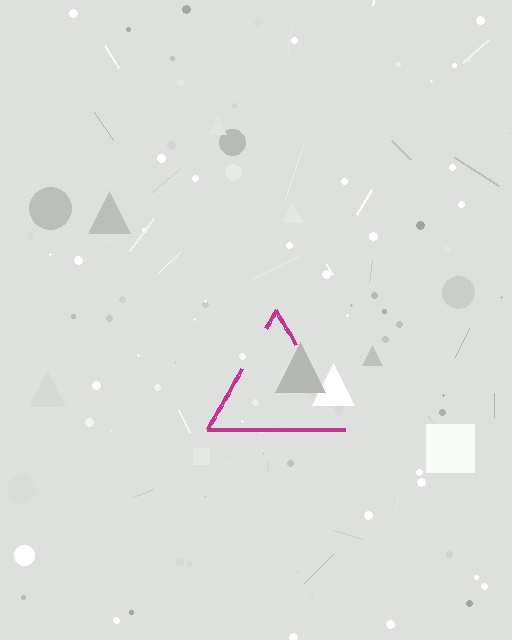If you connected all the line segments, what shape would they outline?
They would outline a triangle.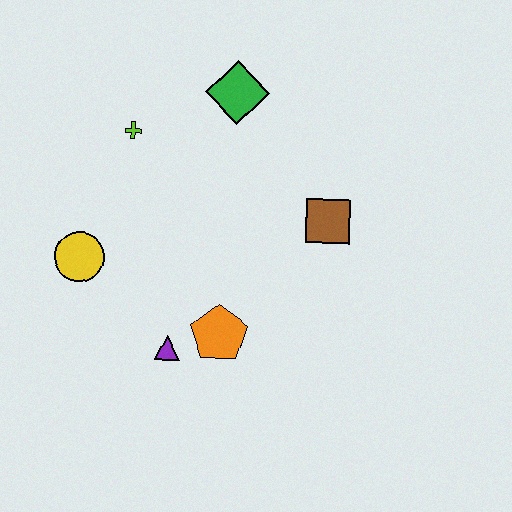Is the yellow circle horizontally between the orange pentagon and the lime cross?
No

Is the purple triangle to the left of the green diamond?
Yes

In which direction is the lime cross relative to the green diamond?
The lime cross is to the left of the green diamond.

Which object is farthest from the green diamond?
The purple triangle is farthest from the green diamond.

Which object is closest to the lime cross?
The green diamond is closest to the lime cross.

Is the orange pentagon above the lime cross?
No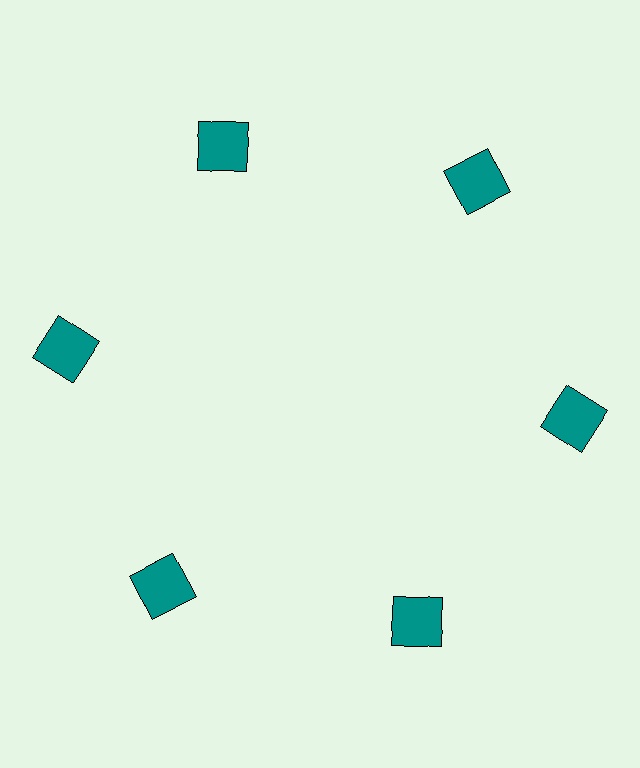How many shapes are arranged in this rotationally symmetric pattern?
There are 6 shapes, arranged in 6 groups of 1.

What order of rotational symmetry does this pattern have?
This pattern has 6-fold rotational symmetry.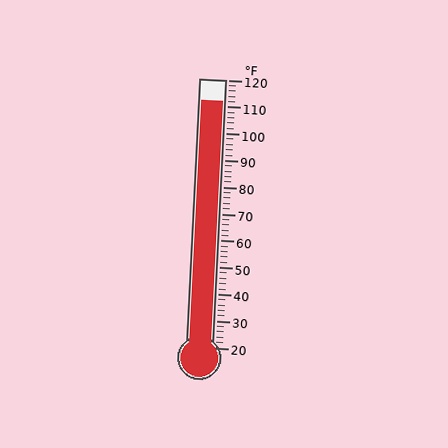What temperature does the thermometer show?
The thermometer shows approximately 112°F.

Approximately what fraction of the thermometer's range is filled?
The thermometer is filled to approximately 90% of its range.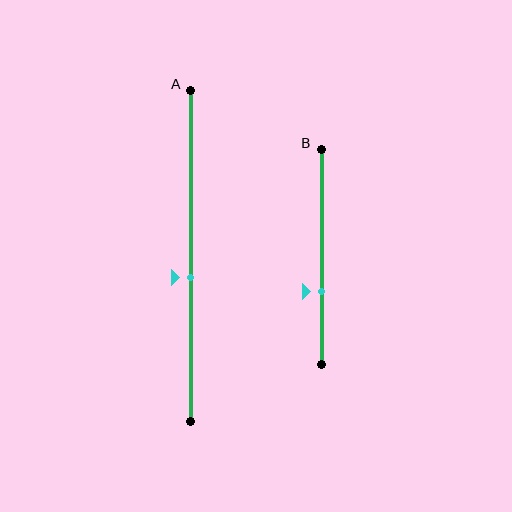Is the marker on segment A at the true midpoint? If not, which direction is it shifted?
No, the marker on segment A is shifted downward by about 7% of the segment length.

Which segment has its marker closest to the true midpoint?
Segment A has its marker closest to the true midpoint.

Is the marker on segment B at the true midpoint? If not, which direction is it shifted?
No, the marker on segment B is shifted downward by about 16% of the segment length.